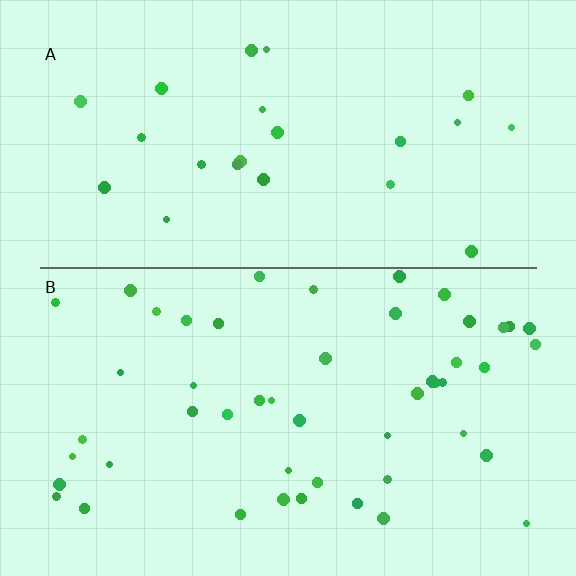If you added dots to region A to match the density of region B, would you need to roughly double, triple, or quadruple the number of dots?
Approximately double.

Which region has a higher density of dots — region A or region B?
B (the bottom).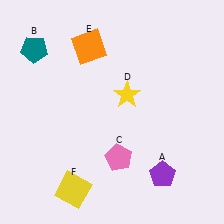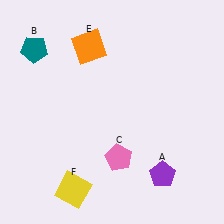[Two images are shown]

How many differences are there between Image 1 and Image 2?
There is 1 difference between the two images.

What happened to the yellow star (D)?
The yellow star (D) was removed in Image 2. It was in the top-right area of Image 1.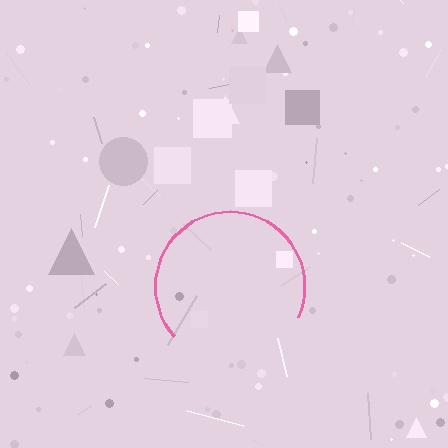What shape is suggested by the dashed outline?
The dashed outline suggests a circle.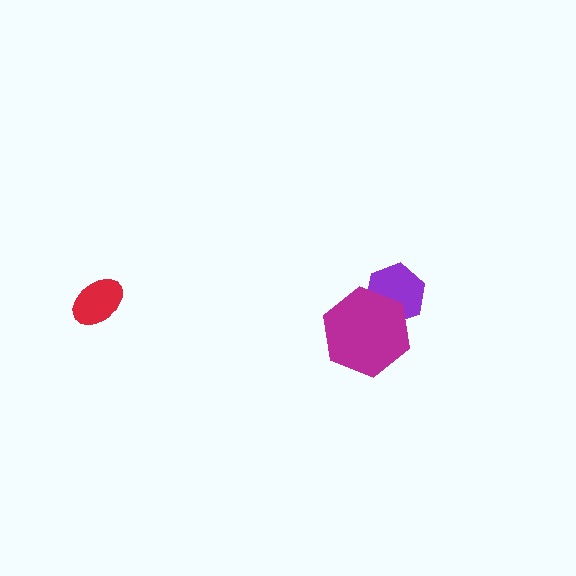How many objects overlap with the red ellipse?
0 objects overlap with the red ellipse.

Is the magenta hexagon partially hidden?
No, no other shape covers it.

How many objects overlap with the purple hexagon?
1 object overlaps with the purple hexagon.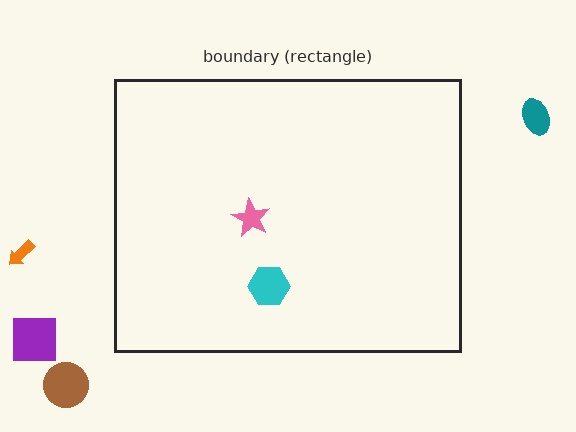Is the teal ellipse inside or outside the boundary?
Outside.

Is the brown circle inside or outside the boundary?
Outside.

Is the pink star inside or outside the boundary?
Inside.